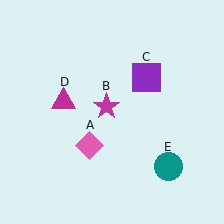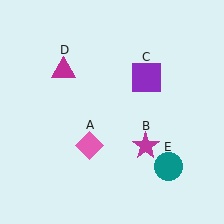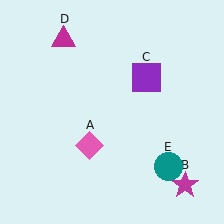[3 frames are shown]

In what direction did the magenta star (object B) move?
The magenta star (object B) moved down and to the right.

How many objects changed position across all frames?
2 objects changed position: magenta star (object B), magenta triangle (object D).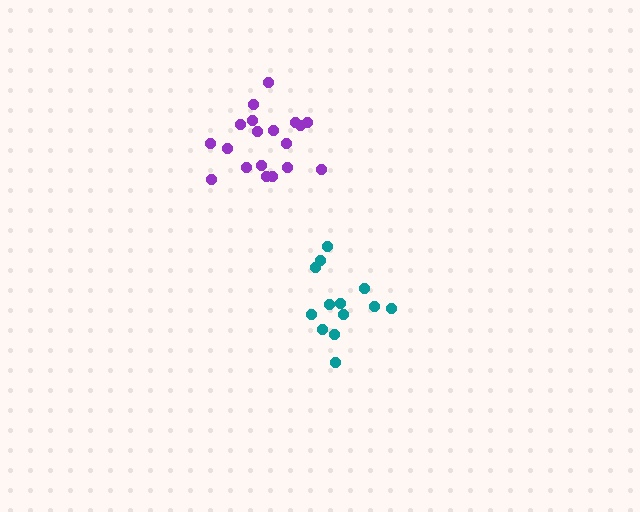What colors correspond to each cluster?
The clusters are colored: teal, purple.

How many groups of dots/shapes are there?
There are 2 groups.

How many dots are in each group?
Group 1: 13 dots, Group 2: 19 dots (32 total).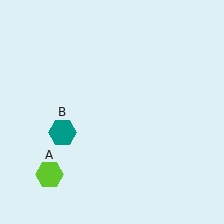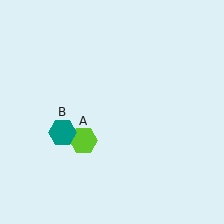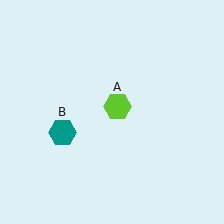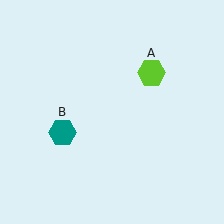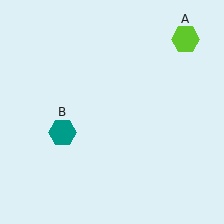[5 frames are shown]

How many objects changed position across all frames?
1 object changed position: lime hexagon (object A).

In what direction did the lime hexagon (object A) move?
The lime hexagon (object A) moved up and to the right.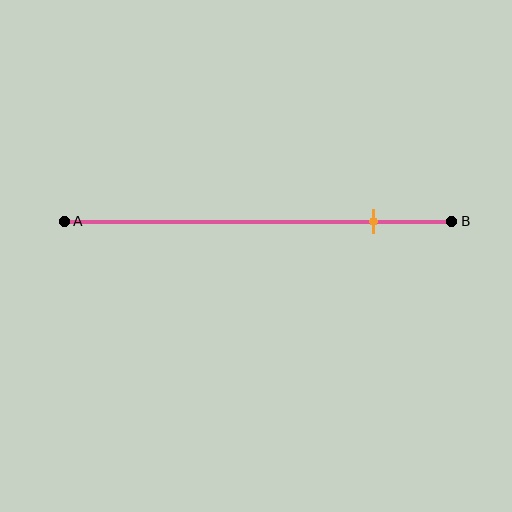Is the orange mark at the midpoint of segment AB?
No, the mark is at about 80% from A, not at the 50% midpoint.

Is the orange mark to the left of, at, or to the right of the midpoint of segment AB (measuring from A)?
The orange mark is to the right of the midpoint of segment AB.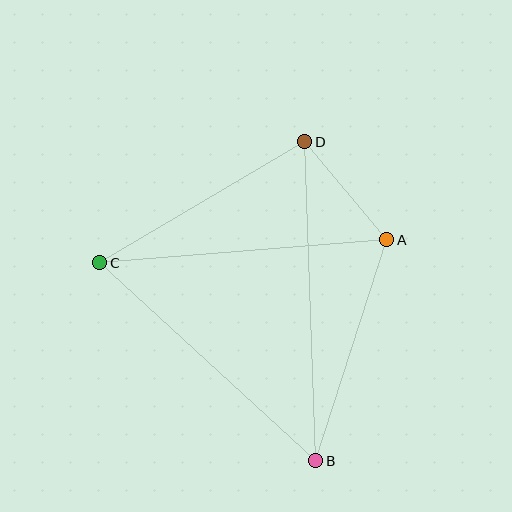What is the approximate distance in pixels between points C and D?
The distance between C and D is approximately 238 pixels.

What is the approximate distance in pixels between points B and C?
The distance between B and C is approximately 293 pixels.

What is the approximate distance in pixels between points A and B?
The distance between A and B is approximately 233 pixels.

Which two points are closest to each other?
Points A and D are closest to each other.